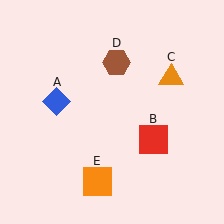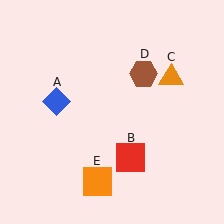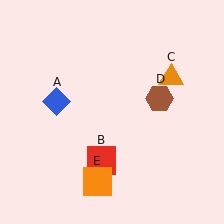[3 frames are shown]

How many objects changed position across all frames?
2 objects changed position: red square (object B), brown hexagon (object D).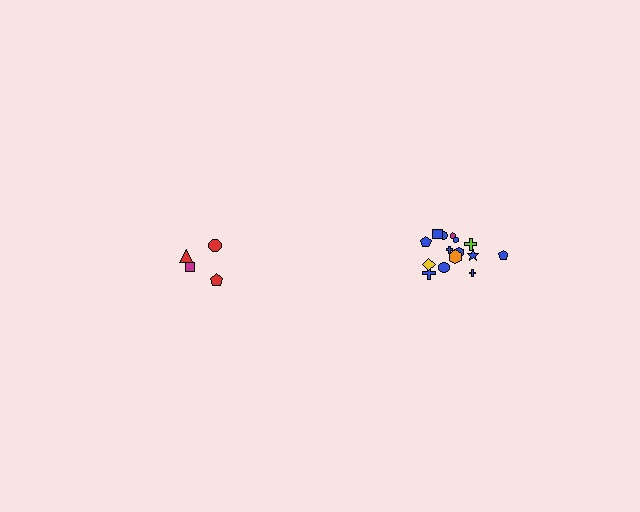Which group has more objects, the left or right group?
The right group.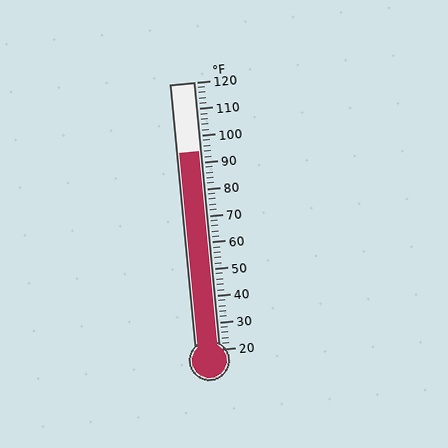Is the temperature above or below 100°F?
The temperature is below 100°F.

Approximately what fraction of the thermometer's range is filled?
The thermometer is filled to approximately 75% of its range.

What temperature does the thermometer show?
The thermometer shows approximately 94°F.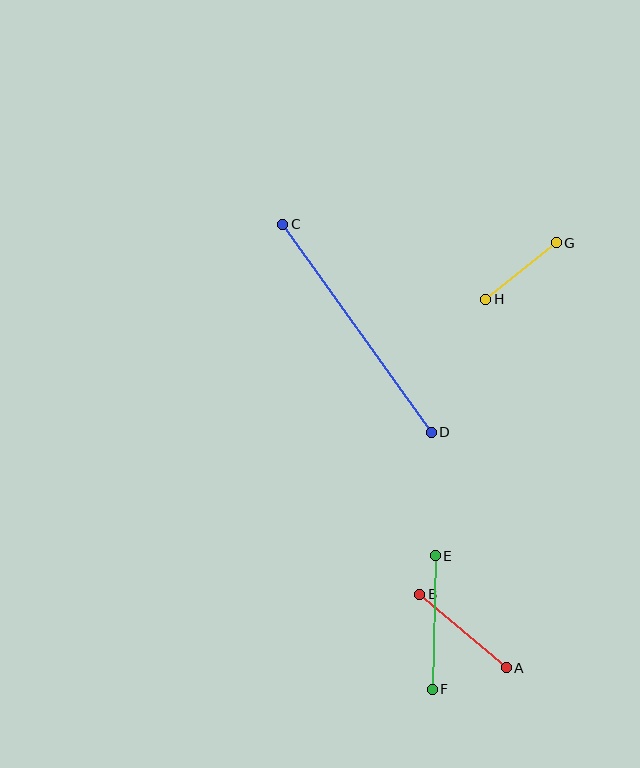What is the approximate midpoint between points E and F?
The midpoint is at approximately (434, 623) pixels.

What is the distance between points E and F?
The distance is approximately 133 pixels.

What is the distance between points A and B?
The distance is approximately 114 pixels.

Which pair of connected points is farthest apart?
Points C and D are farthest apart.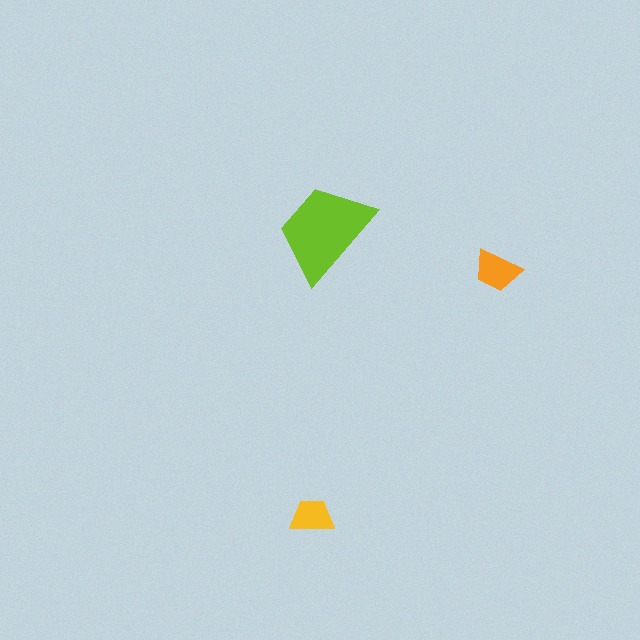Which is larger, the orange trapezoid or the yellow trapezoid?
The orange one.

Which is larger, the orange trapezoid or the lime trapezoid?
The lime one.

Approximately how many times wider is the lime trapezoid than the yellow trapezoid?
About 2.5 times wider.